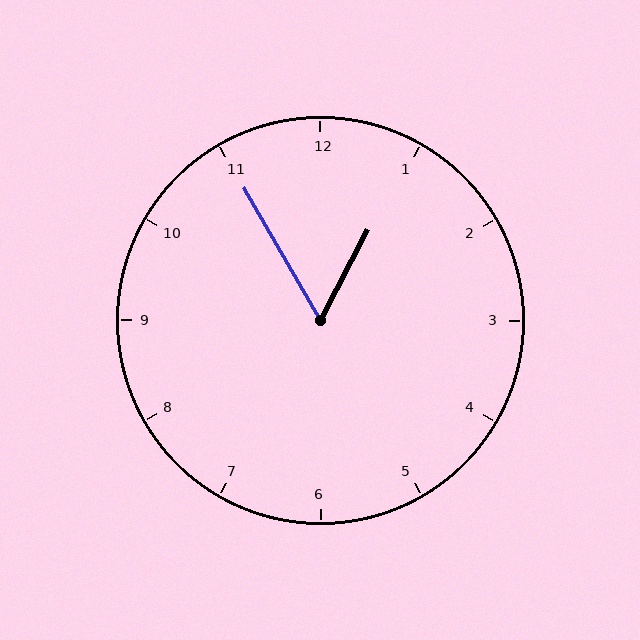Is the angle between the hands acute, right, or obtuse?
It is acute.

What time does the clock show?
12:55.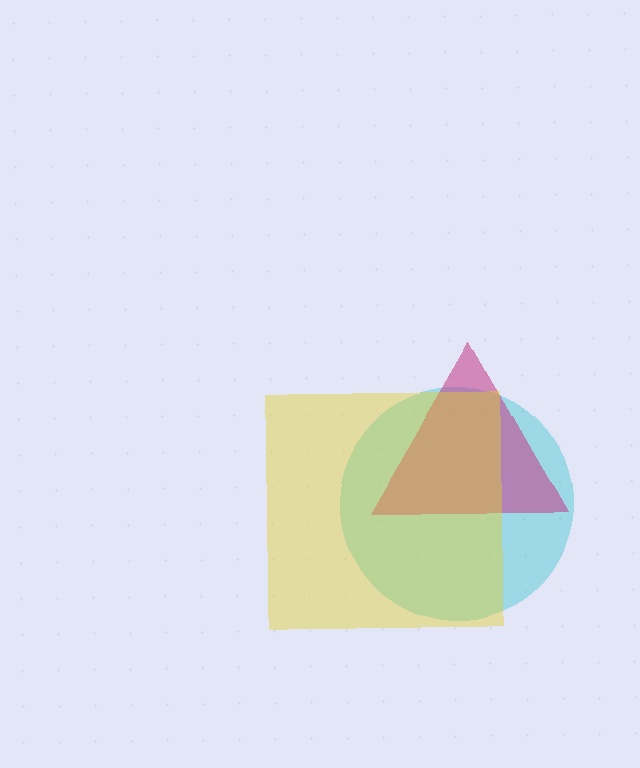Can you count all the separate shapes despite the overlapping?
Yes, there are 3 separate shapes.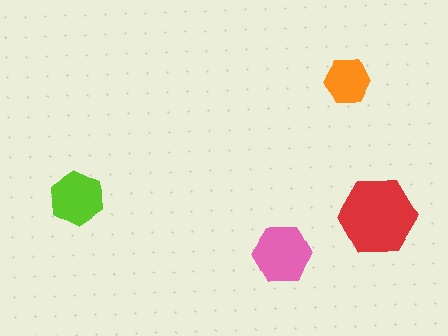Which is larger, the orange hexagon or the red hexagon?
The red one.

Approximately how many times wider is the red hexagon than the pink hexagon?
About 1.5 times wider.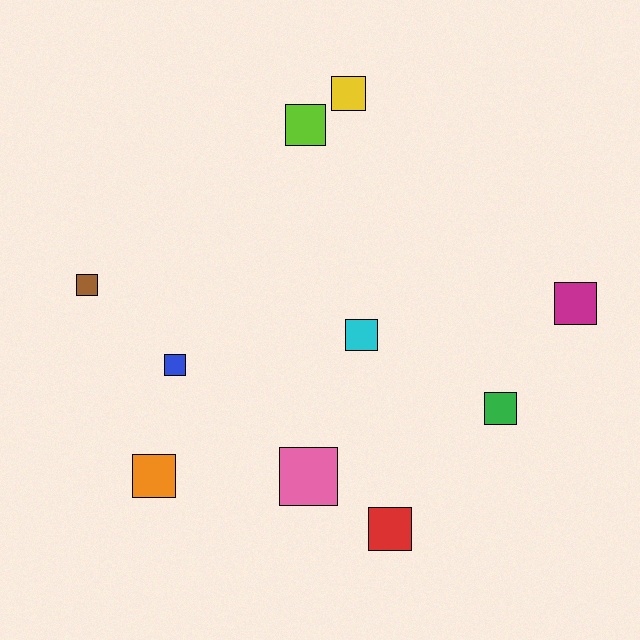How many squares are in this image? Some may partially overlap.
There are 10 squares.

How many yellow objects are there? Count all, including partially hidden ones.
There is 1 yellow object.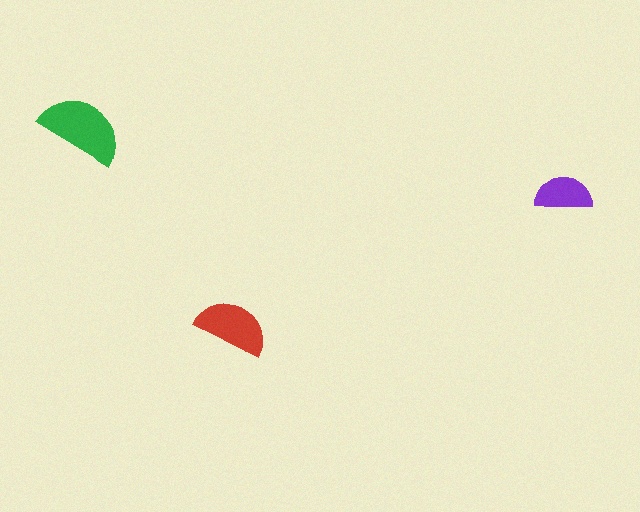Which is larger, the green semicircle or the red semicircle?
The green one.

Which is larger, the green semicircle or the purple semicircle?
The green one.